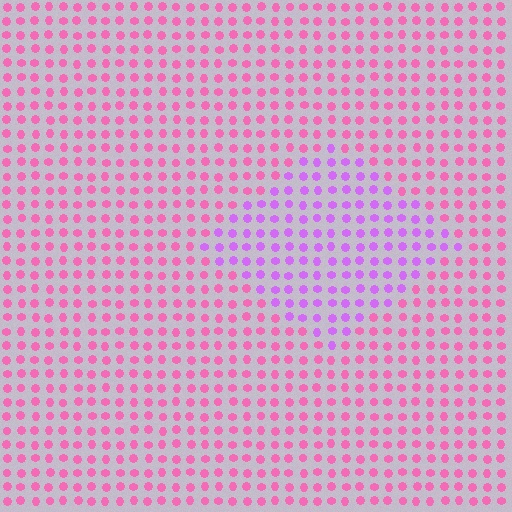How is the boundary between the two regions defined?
The boundary is defined purely by a slight shift in hue (about 42 degrees). Spacing, size, and orientation are identical on both sides.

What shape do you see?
I see a diamond.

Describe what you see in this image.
The image is filled with small pink elements in a uniform arrangement. A diamond-shaped region is visible where the elements are tinted to a slightly different hue, forming a subtle color boundary.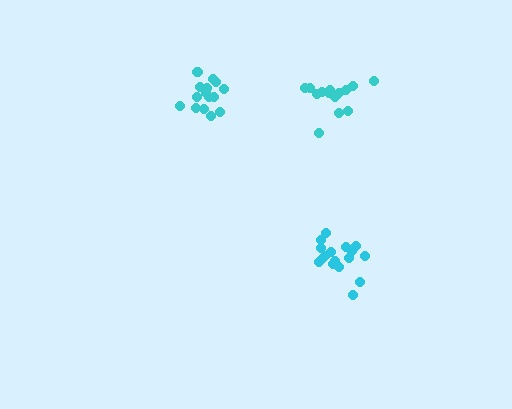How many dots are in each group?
Group 1: 17 dots, Group 2: 16 dots, Group 3: 14 dots (47 total).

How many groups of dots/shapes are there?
There are 3 groups.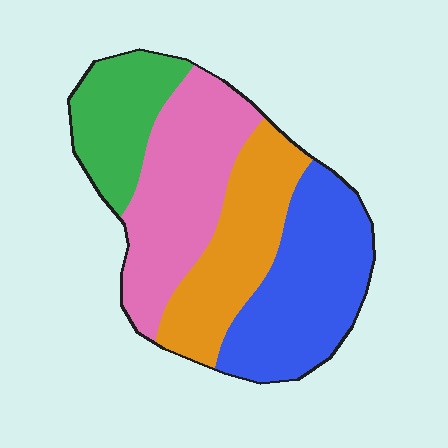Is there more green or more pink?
Pink.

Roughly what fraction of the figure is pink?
Pink covers 30% of the figure.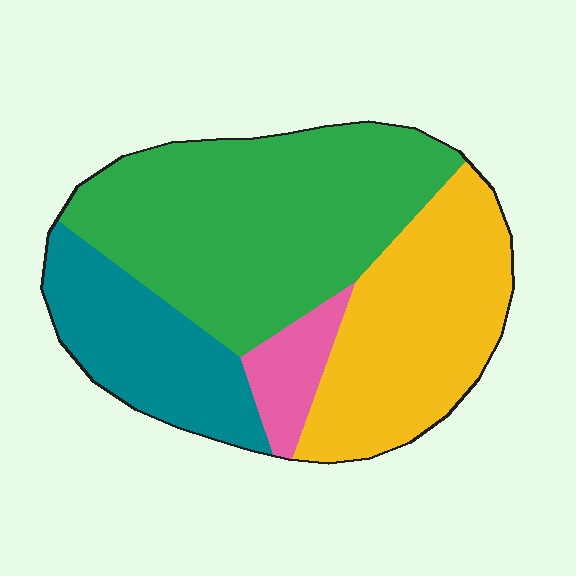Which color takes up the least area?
Pink, at roughly 5%.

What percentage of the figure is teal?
Teal takes up less than a quarter of the figure.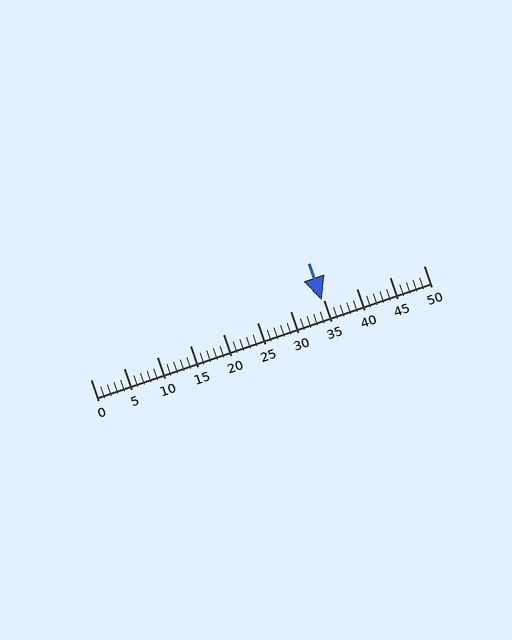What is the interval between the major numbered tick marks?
The major tick marks are spaced 5 units apart.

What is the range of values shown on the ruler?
The ruler shows values from 0 to 50.